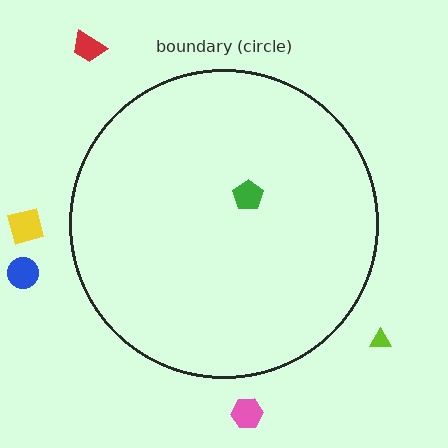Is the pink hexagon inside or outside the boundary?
Outside.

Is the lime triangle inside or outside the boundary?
Outside.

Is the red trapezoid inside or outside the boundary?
Outside.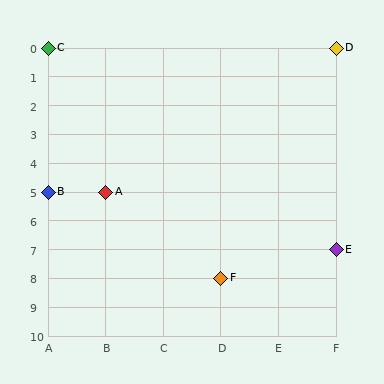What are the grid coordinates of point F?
Point F is at grid coordinates (D, 8).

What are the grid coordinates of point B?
Point B is at grid coordinates (A, 5).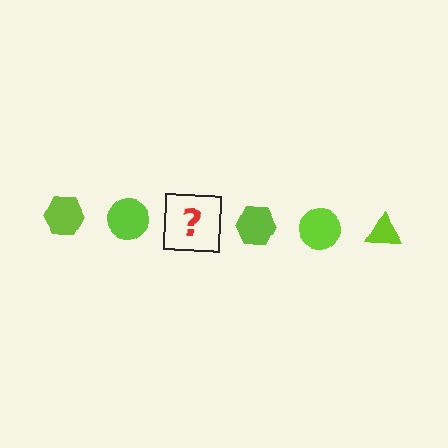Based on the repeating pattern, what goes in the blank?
The blank should be a lime triangle.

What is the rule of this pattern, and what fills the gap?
The rule is that the pattern cycles through hexagon, circle, triangle shapes in lime. The gap should be filled with a lime triangle.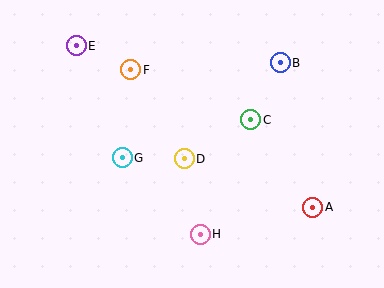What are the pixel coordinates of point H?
Point H is at (200, 234).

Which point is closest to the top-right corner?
Point B is closest to the top-right corner.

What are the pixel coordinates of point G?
Point G is at (122, 158).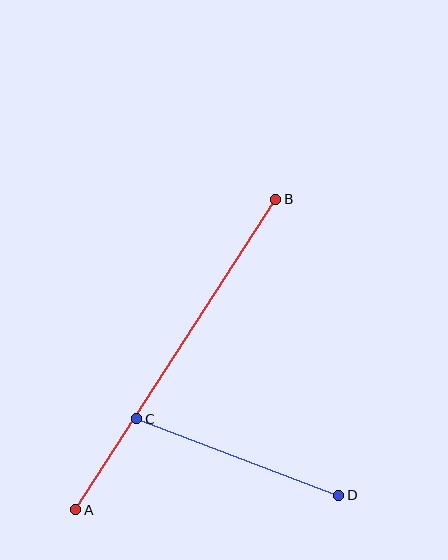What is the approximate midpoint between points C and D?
The midpoint is at approximately (238, 457) pixels.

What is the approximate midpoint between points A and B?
The midpoint is at approximately (176, 355) pixels.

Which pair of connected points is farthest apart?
Points A and B are farthest apart.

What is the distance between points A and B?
The distance is approximately 370 pixels.